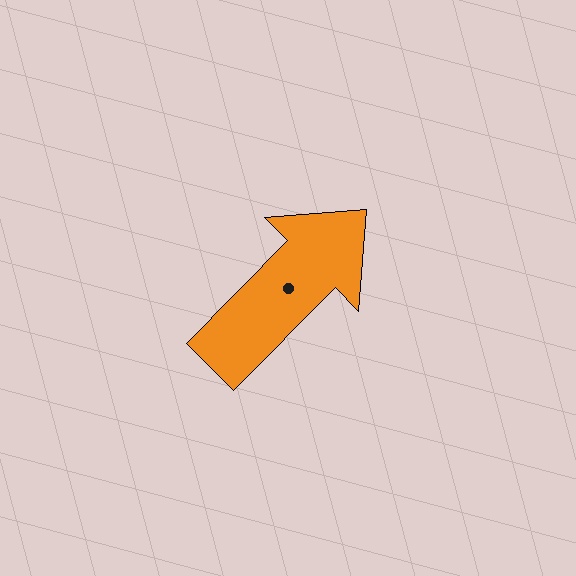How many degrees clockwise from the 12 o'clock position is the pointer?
Approximately 45 degrees.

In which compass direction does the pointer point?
Northeast.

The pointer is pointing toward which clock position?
Roughly 1 o'clock.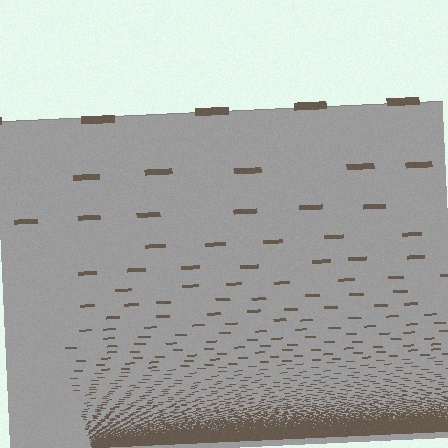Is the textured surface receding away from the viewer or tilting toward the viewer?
The surface appears to tilt toward the viewer. Texture elements get larger and sparser toward the top.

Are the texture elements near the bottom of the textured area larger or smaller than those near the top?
Smaller. The gradient is inverted — elements near the bottom are smaller and denser.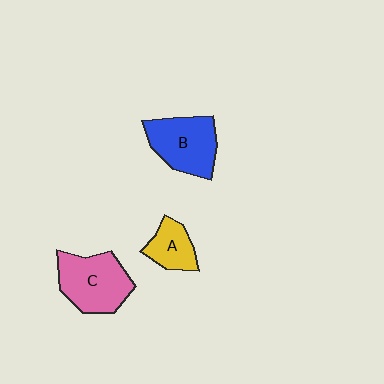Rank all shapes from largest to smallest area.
From largest to smallest: C (pink), B (blue), A (yellow).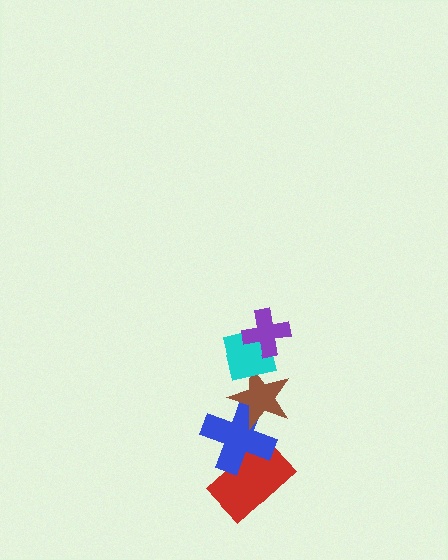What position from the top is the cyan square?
The cyan square is 2nd from the top.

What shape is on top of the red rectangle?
The blue cross is on top of the red rectangle.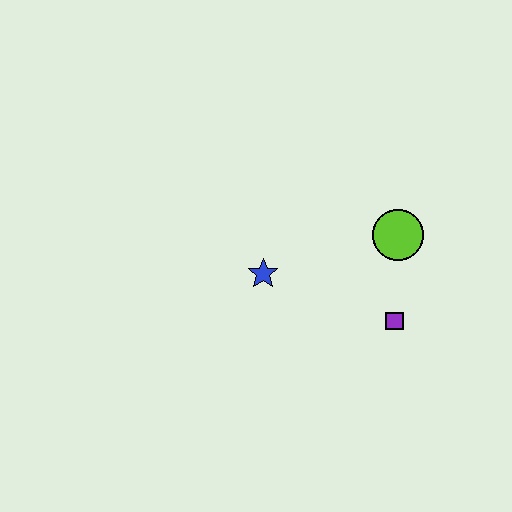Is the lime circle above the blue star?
Yes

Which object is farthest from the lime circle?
The blue star is farthest from the lime circle.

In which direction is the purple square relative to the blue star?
The purple square is to the right of the blue star.